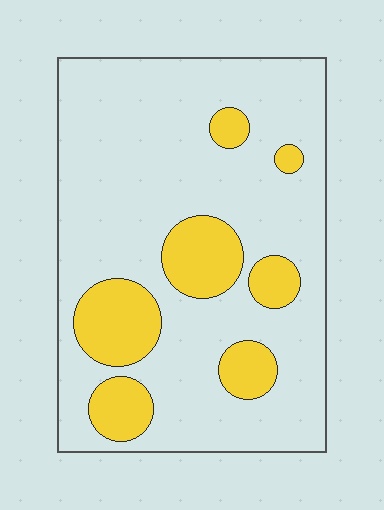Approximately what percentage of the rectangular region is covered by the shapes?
Approximately 20%.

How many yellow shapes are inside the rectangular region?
7.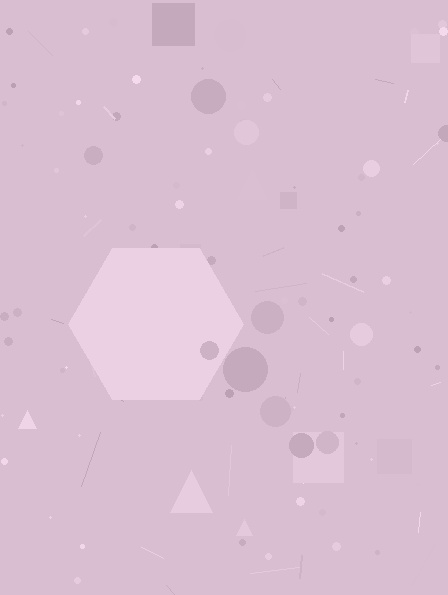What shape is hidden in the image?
A hexagon is hidden in the image.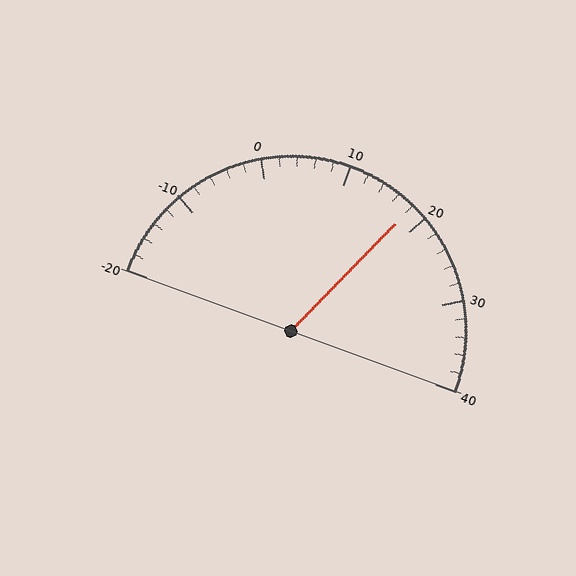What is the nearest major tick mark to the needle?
The nearest major tick mark is 20.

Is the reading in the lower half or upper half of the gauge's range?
The reading is in the upper half of the range (-20 to 40).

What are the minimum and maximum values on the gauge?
The gauge ranges from -20 to 40.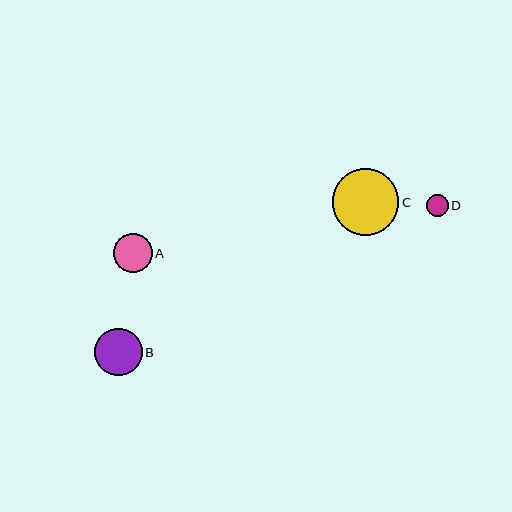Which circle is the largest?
Circle C is the largest with a size of approximately 67 pixels.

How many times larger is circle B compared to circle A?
Circle B is approximately 1.2 times the size of circle A.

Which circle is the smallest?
Circle D is the smallest with a size of approximately 22 pixels.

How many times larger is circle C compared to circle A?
Circle C is approximately 1.7 times the size of circle A.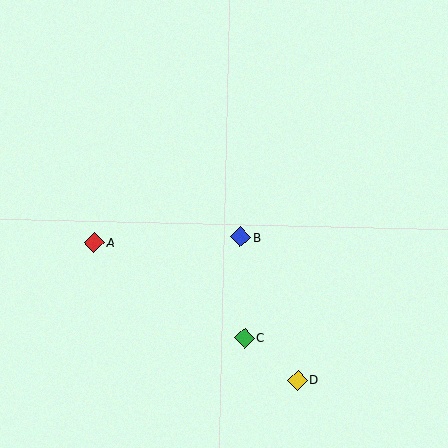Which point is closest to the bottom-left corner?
Point A is closest to the bottom-left corner.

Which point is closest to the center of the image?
Point B at (241, 237) is closest to the center.